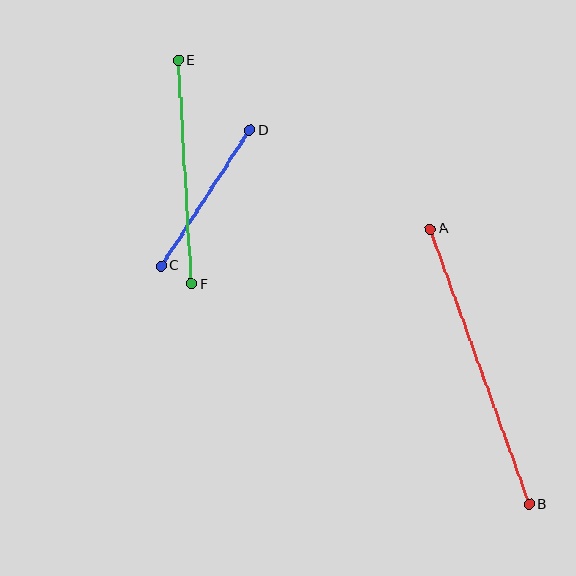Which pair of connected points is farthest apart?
Points A and B are farthest apart.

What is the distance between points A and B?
The distance is approximately 292 pixels.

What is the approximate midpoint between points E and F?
The midpoint is at approximately (185, 172) pixels.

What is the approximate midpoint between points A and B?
The midpoint is at approximately (480, 367) pixels.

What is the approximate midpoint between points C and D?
The midpoint is at approximately (206, 198) pixels.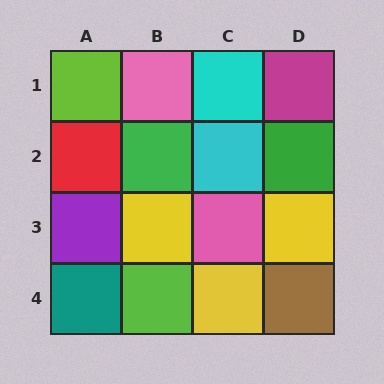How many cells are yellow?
3 cells are yellow.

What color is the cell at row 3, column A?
Purple.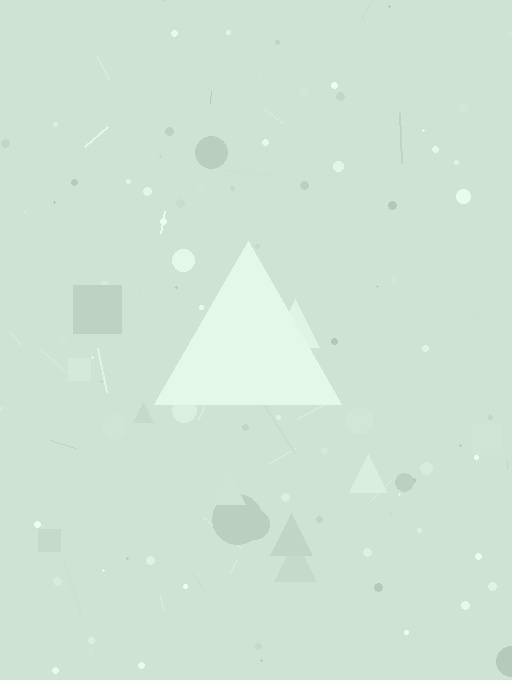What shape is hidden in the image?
A triangle is hidden in the image.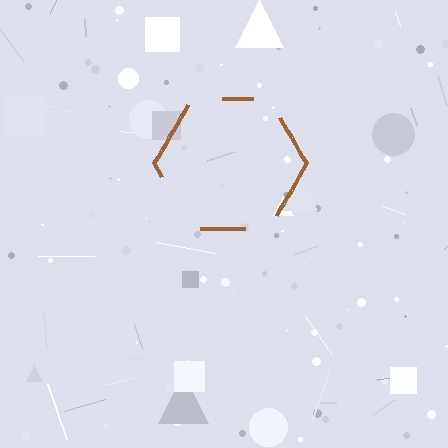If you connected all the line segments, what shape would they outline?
They would outline a hexagon.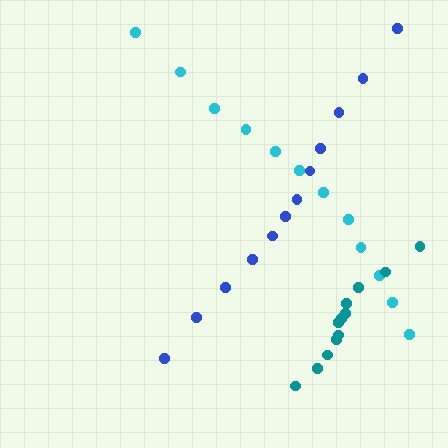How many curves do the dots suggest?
There are 3 distinct paths.